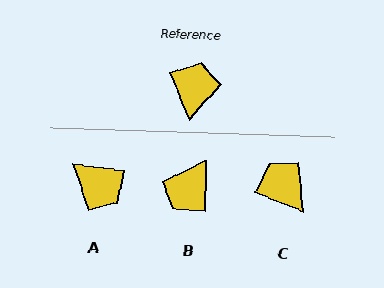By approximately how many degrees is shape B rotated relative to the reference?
Approximately 157 degrees counter-clockwise.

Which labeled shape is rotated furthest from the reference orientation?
B, about 157 degrees away.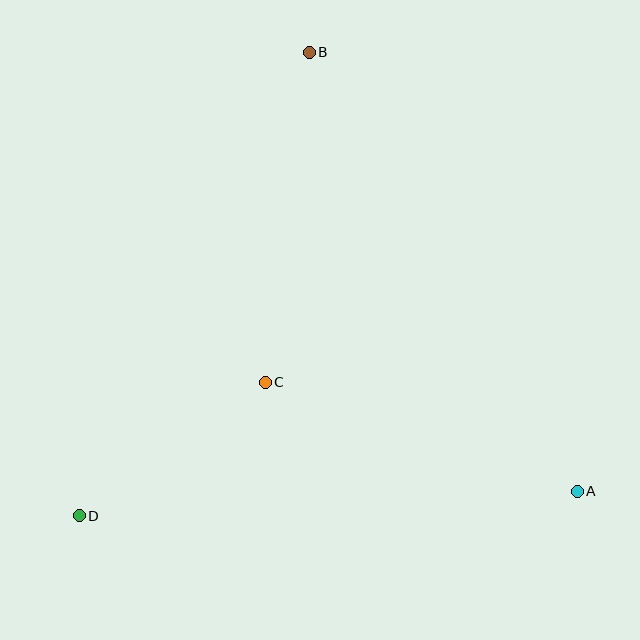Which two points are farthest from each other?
Points B and D are farthest from each other.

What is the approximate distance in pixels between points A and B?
The distance between A and B is approximately 514 pixels.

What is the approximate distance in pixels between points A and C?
The distance between A and C is approximately 331 pixels.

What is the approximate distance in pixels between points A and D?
The distance between A and D is approximately 498 pixels.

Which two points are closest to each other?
Points C and D are closest to each other.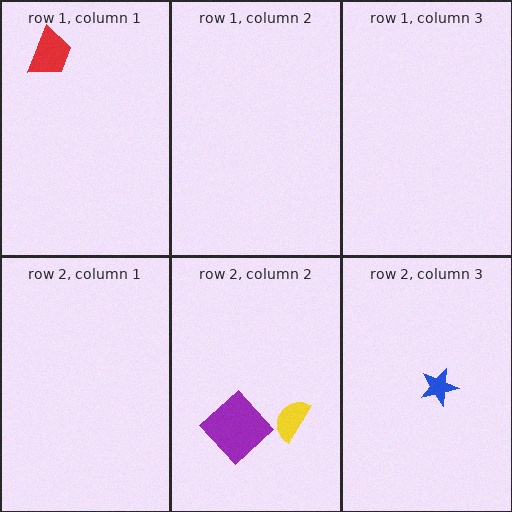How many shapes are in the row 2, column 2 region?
2.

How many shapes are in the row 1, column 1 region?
1.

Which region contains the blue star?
The row 2, column 3 region.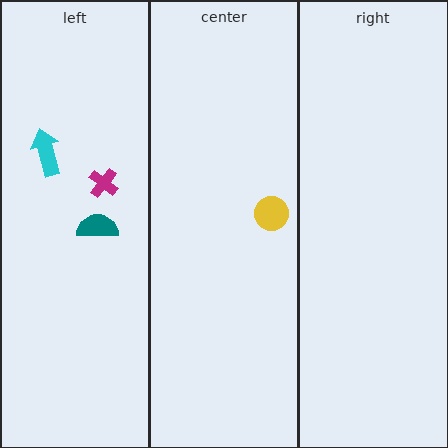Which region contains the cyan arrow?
The left region.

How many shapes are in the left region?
3.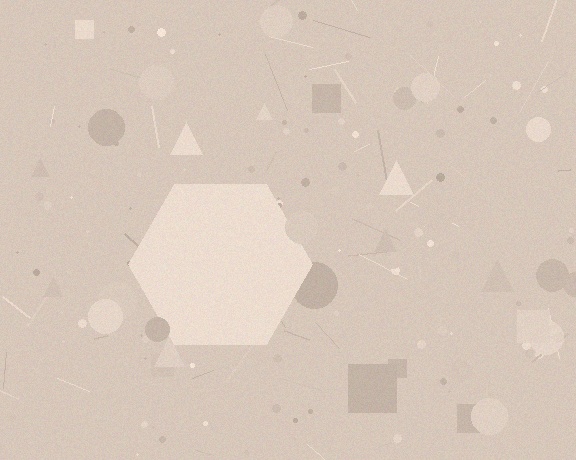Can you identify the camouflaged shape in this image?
The camouflaged shape is a hexagon.